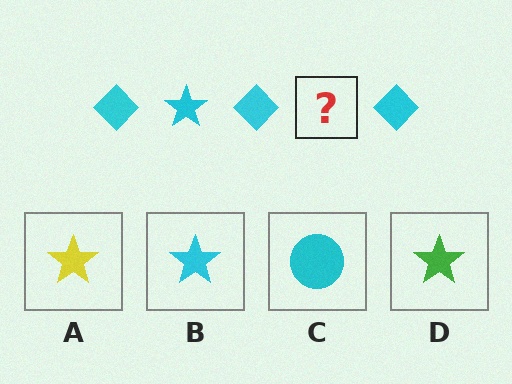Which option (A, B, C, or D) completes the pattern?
B.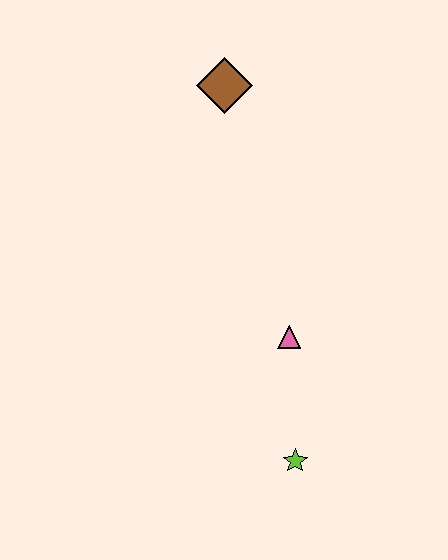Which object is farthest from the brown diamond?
The lime star is farthest from the brown diamond.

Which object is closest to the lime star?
The pink triangle is closest to the lime star.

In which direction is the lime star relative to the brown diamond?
The lime star is below the brown diamond.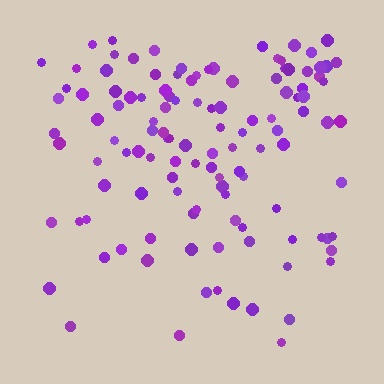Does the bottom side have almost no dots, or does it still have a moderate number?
Still a moderate number, just noticeably fewer than the top.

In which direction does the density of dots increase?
From bottom to top, with the top side densest.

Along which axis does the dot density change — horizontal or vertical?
Vertical.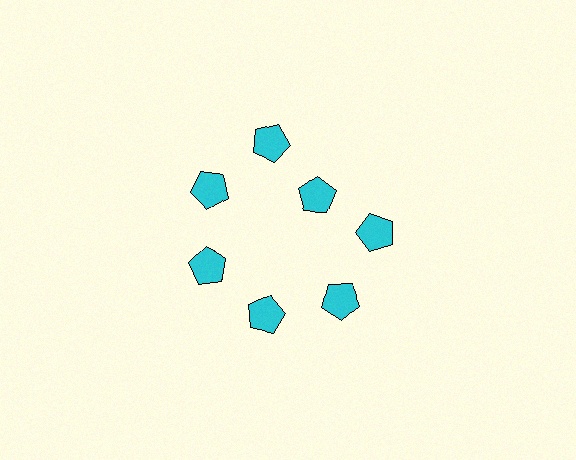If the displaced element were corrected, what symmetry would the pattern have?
It would have 7-fold rotational symmetry — the pattern would map onto itself every 51 degrees.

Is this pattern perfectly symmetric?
No. The 7 cyan pentagons are arranged in a ring, but one element near the 1 o'clock position is pulled inward toward the center, breaking the 7-fold rotational symmetry.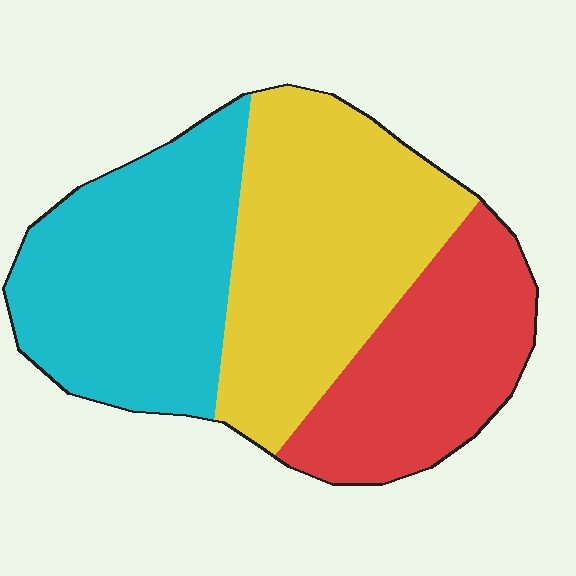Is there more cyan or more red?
Cyan.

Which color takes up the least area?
Red, at roughly 25%.